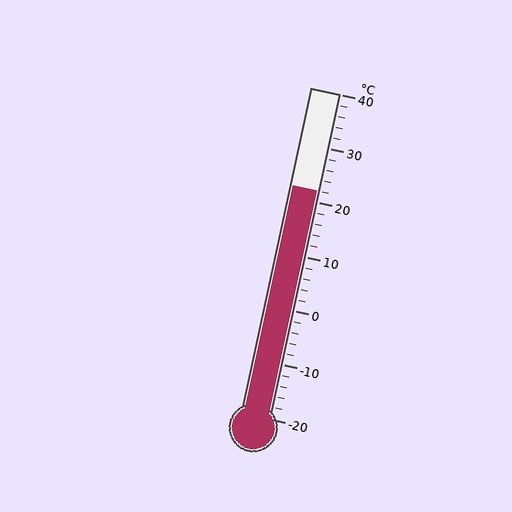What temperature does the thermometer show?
The thermometer shows approximately 22°C.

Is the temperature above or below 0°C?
The temperature is above 0°C.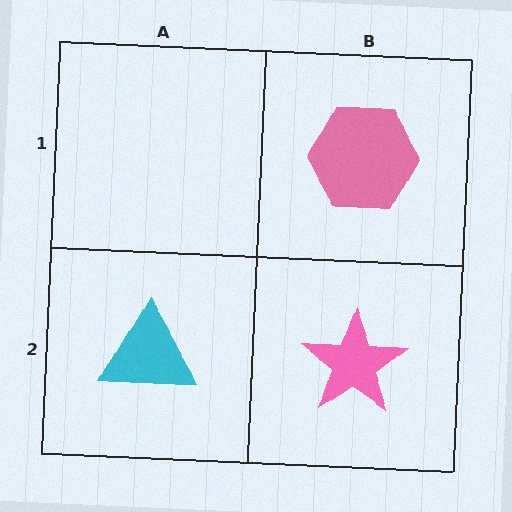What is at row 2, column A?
A cyan triangle.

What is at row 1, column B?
A pink hexagon.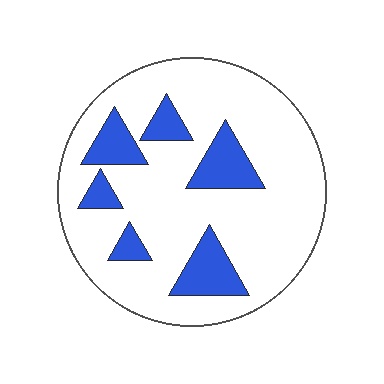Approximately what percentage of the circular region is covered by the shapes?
Approximately 20%.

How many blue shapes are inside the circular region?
6.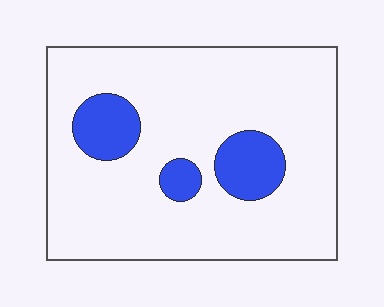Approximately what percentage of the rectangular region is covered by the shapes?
Approximately 15%.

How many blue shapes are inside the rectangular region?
3.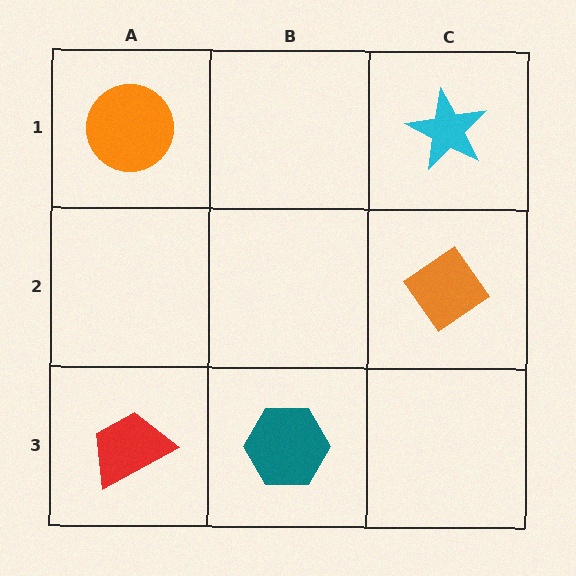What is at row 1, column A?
An orange circle.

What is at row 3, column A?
A red trapezoid.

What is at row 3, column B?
A teal hexagon.